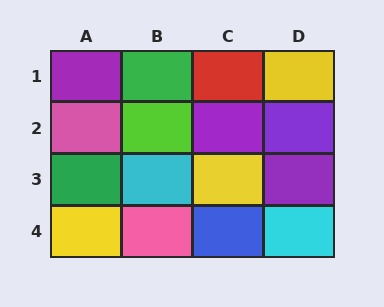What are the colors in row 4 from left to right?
Yellow, pink, blue, cyan.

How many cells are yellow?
3 cells are yellow.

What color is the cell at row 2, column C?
Purple.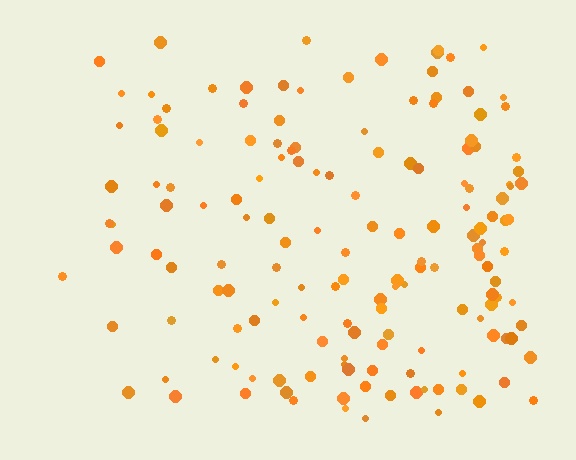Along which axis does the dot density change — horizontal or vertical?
Horizontal.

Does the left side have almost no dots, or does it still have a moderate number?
Still a moderate number, just noticeably fewer than the right.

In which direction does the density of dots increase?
From left to right, with the right side densest.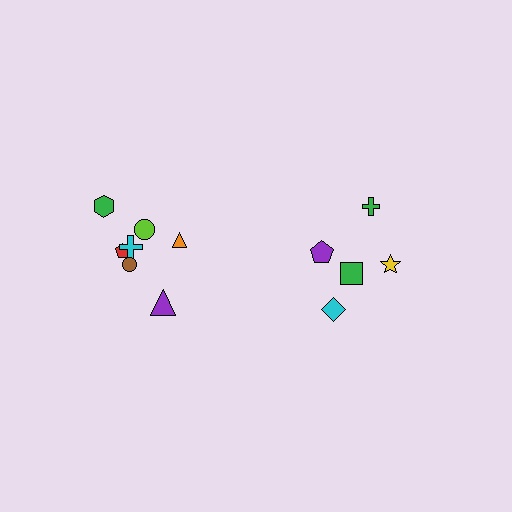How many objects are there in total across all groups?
There are 12 objects.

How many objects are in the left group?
There are 7 objects.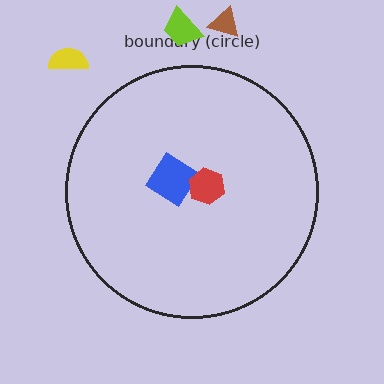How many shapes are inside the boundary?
2 inside, 3 outside.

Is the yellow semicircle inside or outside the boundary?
Outside.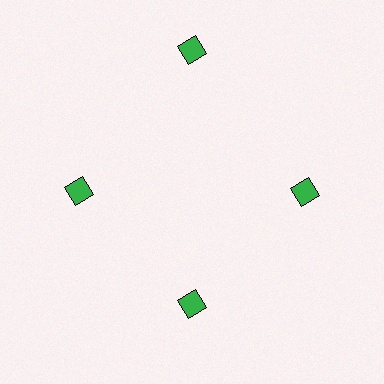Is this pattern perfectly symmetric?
No. The 4 green diamonds are arranged in a ring, but one element near the 12 o'clock position is pushed outward from the center, breaking the 4-fold rotational symmetry.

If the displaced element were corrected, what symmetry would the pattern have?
It would have 4-fold rotational symmetry — the pattern would map onto itself every 90 degrees.